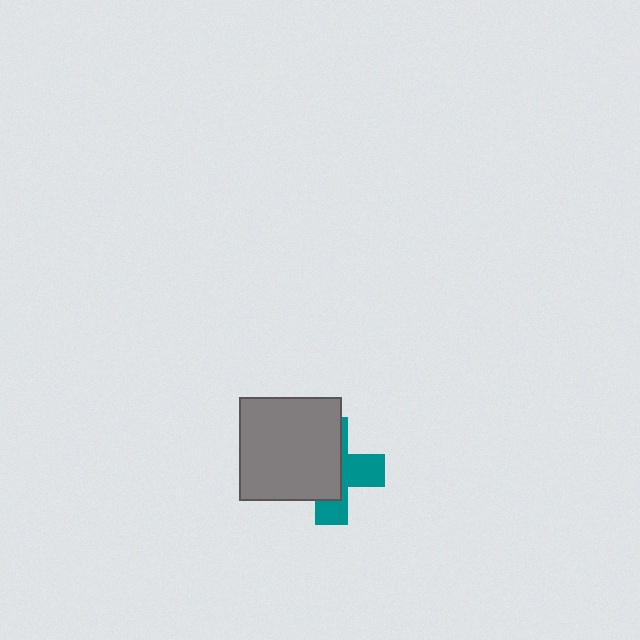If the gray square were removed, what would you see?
You would see the complete teal cross.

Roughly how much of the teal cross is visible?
A small part of it is visible (roughly 42%).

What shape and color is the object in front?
The object in front is a gray square.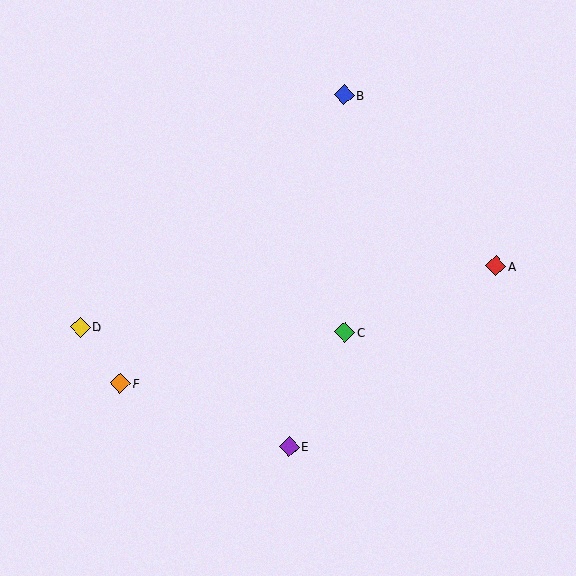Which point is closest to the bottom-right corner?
Point E is closest to the bottom-right corner.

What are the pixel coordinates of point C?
Point C is at (345, 332).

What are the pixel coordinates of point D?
Point D is at (80, 327).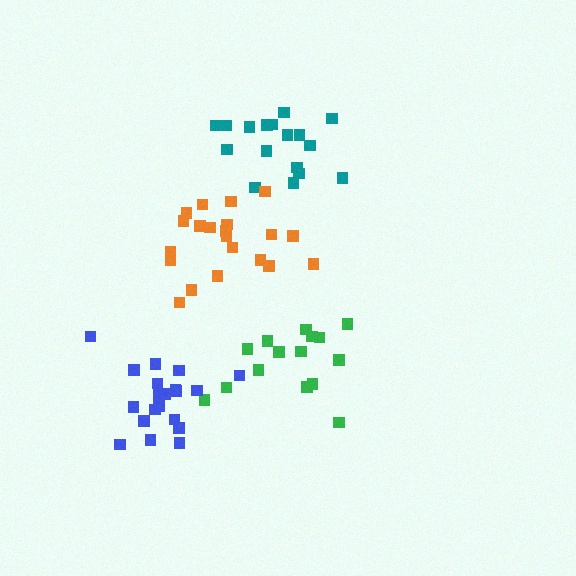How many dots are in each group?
Group 1: 17 dots, Group 2: 21 dots, Group 3: 15 dots, Group 4: 21 dots (74 total).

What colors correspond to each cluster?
The clusters are colored: teal, orange, green, blue.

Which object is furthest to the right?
The green cluster is rightmost.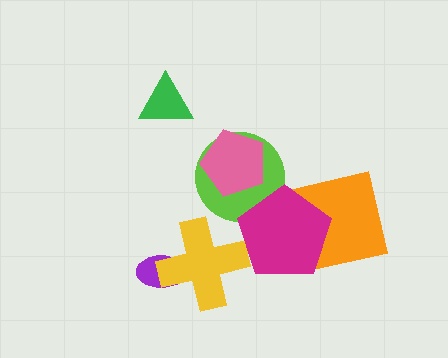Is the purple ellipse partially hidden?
Yes, it is partially covered by another shape.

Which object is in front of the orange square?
The magenta pentagon is in front of the orange square.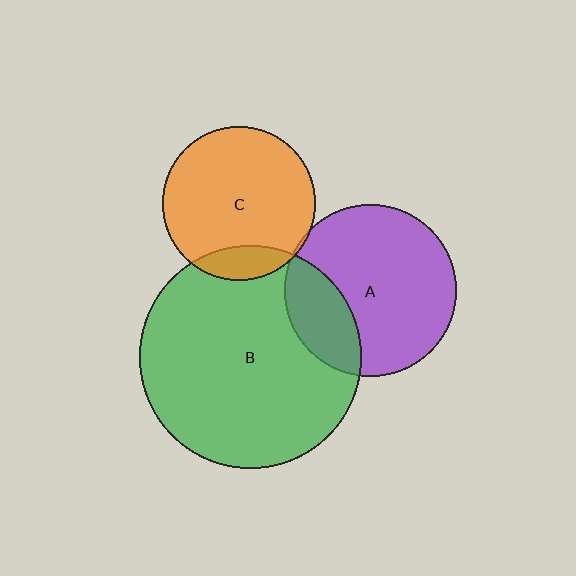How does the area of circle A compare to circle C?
Approximately 1.3 times.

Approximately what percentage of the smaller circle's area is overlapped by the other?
Approximately 5%.